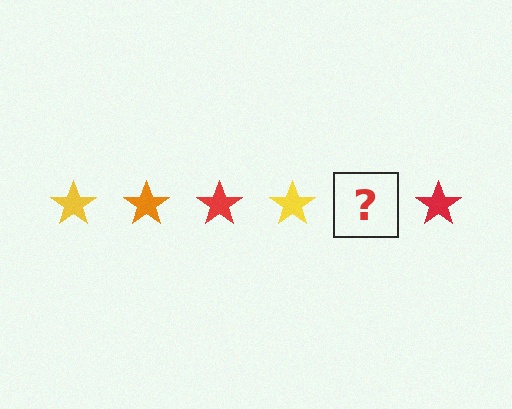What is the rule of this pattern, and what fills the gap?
The rule is that the pattern cycles through yellow, orange, red stars. The gap should be filled with an orange star.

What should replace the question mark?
The question mark should be replaced with an orange star.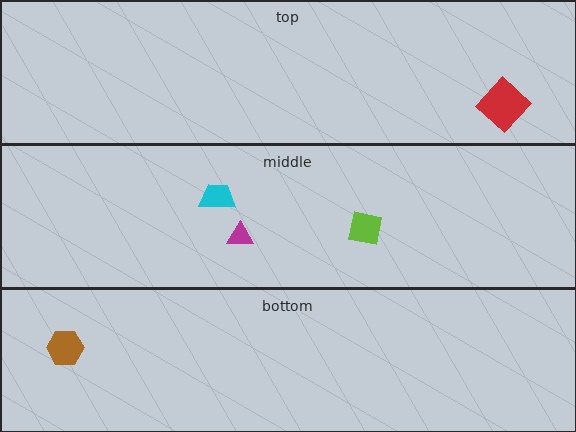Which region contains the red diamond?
The top region.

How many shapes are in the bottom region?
1.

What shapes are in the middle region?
The cyan trapezoid, the lime square, the magenta triangle.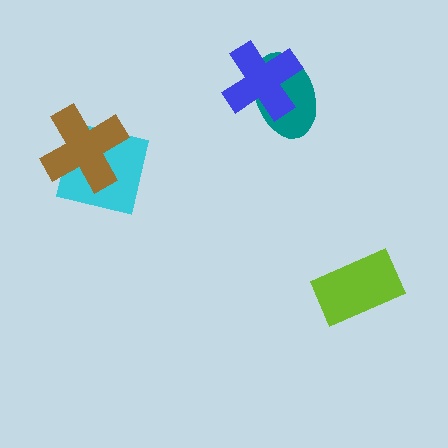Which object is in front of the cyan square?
The brown cross is in front of the cyan square.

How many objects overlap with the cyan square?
1 object overlaps with the cyan square.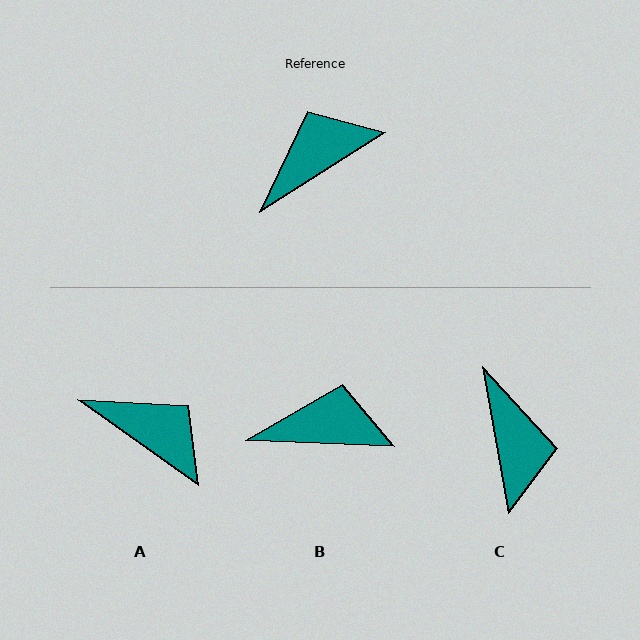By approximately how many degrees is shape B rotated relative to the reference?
Approximately 35 degrees clockwise.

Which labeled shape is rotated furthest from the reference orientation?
C, about 112 degrees away.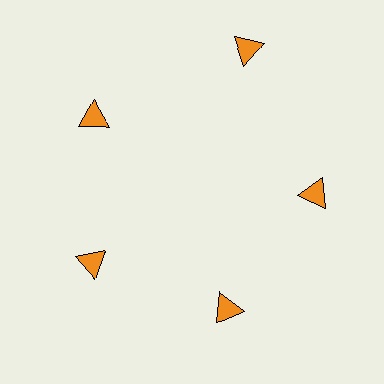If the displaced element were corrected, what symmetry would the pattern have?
It would have 5-fold rotational symmetry — the pattern would map onto itself every 72 degrees.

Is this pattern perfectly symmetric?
No. The 5 orange triangles are arranged in a ring, but one element near the 1 o'clock position is pushed outward from the center, breaking the 5-fold rotational symmetry.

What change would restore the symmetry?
The symmetry would be restored by moving it inward, back onto the ring so that all 5 triangles sit at equal angles and equal distance from the center.